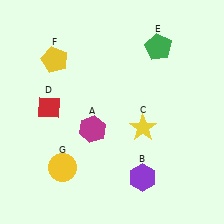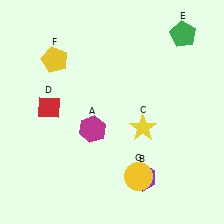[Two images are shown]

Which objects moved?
The objects that moved are: the green pentagon (E), the yellow circle (G).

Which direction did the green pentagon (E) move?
The green pentagon (E) moved right.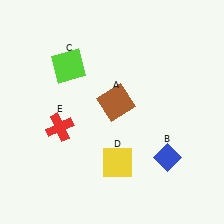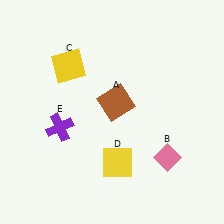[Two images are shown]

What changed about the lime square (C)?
In Image 1, C is lime. In Image 2, it changed to yellow.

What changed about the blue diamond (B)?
In Image 1, B is blue. In Image 2, it changed to pink.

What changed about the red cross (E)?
In Image 1, E is red. In Image 2, it changed to purple.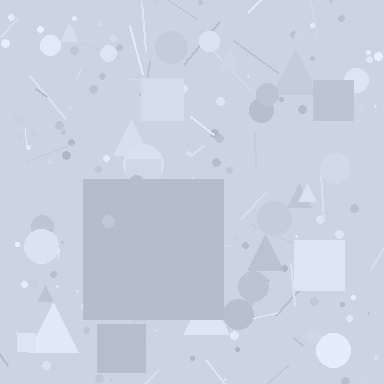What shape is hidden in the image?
A square is hidden in the image.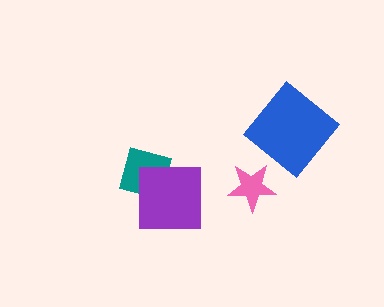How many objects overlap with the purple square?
1 object overlaps with the purple square.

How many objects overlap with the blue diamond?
0 objects overlap with the blue diamond.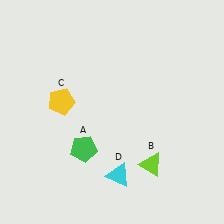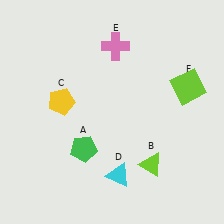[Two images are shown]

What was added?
A pink cross (E), a lime square (F) were added in Image 2.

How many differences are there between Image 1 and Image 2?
There are 2 differences between the two images.